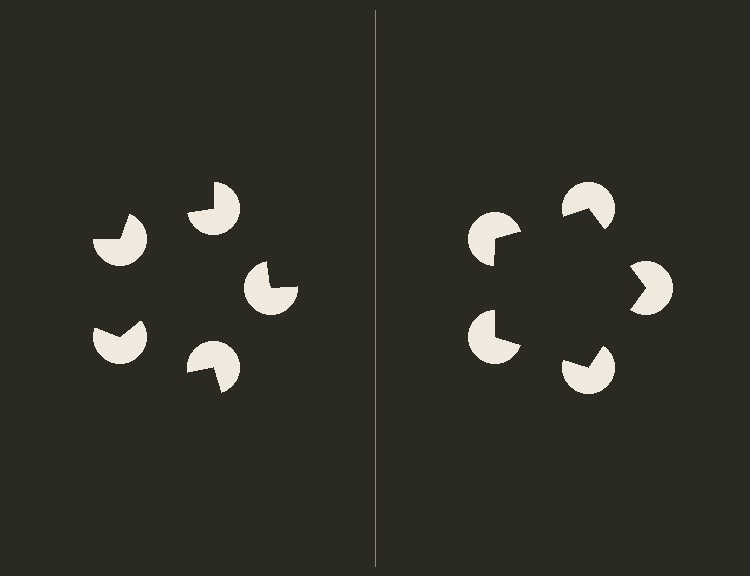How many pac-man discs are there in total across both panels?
10 — 5 on each side.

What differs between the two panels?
The pac-man discs are positioned identically on both sides; only the wedge orientations differ. On the right they align to a pentagon; on the left they are misaligned.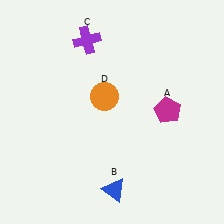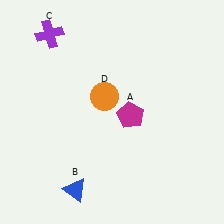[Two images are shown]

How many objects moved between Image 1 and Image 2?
3 objects moved between the two images.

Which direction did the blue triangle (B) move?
The blue triangle (B) moved left.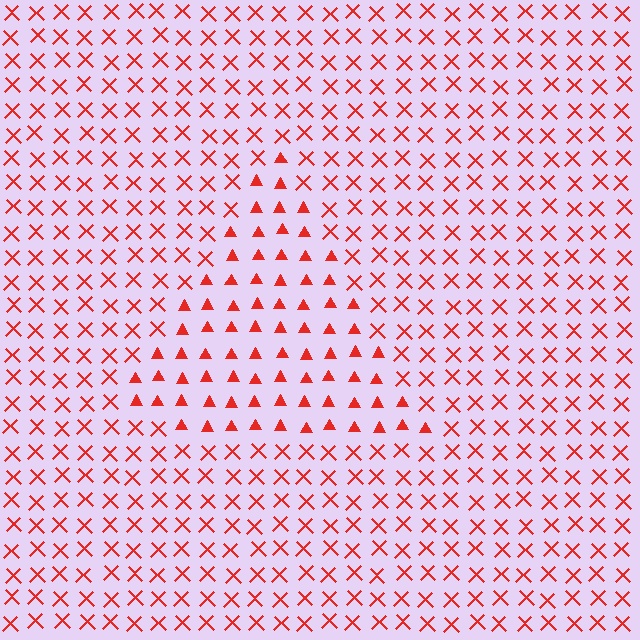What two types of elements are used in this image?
The image uses triangles inside the triangle region and X marks outside it.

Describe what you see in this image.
The image is filled with small red elements arranged in a uniform grid. A triangle-shaped region contains triangles, while the surrounding area contains X marks. The boundary is defined purely by the change in element shape.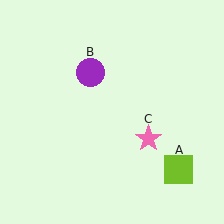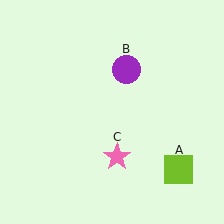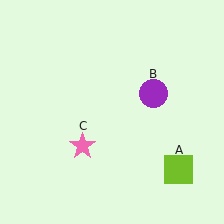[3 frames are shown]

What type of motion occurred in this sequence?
The purple circle (object B), pink star (object C) rotated clockwise around the center of the scene.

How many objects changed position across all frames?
2 objects changed position: purple circle (object B), pink star (object C).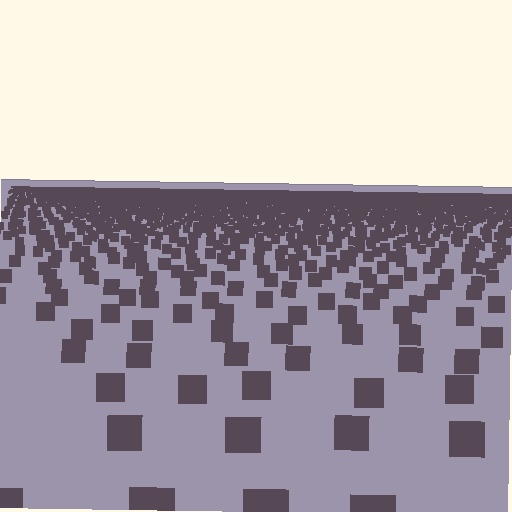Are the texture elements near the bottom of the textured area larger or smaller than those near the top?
Larger. Near the bottom, elements are closer to the viewer and appear at a bigger on-screen size.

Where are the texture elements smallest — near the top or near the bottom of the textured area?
Near the top.